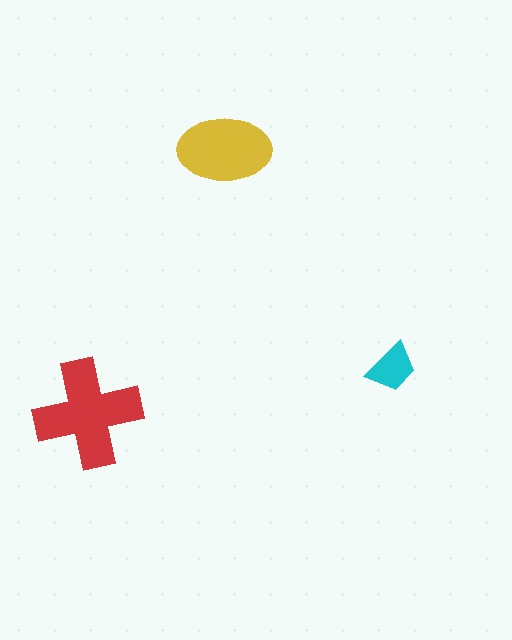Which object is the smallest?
The cyan trapezoid.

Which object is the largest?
The red cross.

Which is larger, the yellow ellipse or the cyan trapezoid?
The yellow ellipse.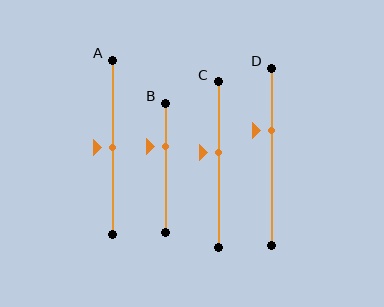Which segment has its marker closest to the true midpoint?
Segment A has its marker closest to the true midpoint.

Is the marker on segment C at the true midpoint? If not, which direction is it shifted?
No, the marker on segment C is shifted upward by about 7% of the segment length.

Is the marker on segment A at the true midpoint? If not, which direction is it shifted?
Yes, the marker on segment A is at the true midpoint.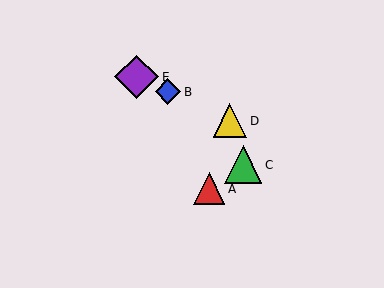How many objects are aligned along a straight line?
3 objects (B, D, E) are aligned along a straight line.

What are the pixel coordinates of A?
Object A is at (209, 189).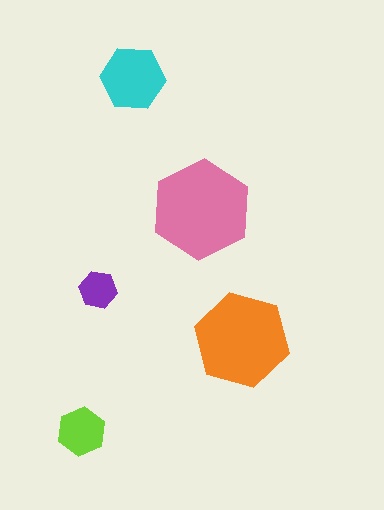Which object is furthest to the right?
The orange hexagon is rightmost.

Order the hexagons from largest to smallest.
the pink one, the orange one, the cyan one, the lime one, the purple one.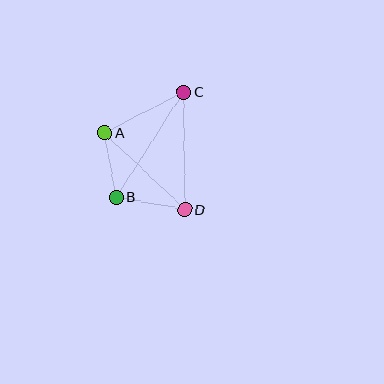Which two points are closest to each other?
Points A and B are closest to each other.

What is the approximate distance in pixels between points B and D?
The distance between B and D is approximately 70 pixels.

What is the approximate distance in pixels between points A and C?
The distance between A and C is approximately 89 pixels.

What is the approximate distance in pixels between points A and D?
The distance between A and D is approximately 111 pixels.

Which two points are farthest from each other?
Points B and C are farthest from each other.